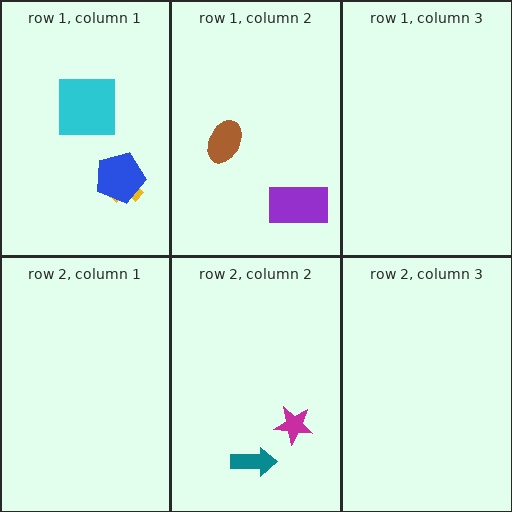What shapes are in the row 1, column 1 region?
The yellow cross, the blue pentagon, the cyan square.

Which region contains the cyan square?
The row 1, column 1 region.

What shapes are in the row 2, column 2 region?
The teal arrow, the magenta star.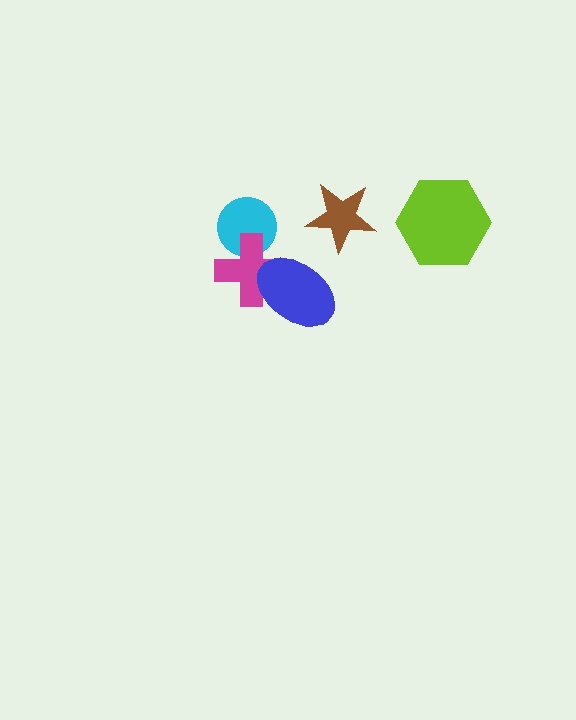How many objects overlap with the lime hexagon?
0 objects overlap with the lime hexagon.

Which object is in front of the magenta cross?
The blue ellipse is in front of the magenta cross.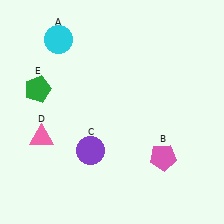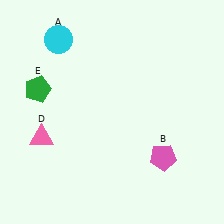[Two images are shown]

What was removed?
The purple circle (C) was removed in Image 2.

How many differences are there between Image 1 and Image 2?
There is 1 difference between the two images.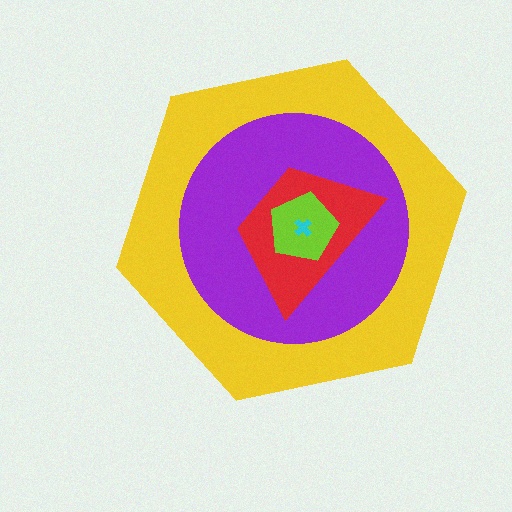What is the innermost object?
The cyan cross.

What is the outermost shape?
The yellow hexagon.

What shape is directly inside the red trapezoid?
The lime pentagon.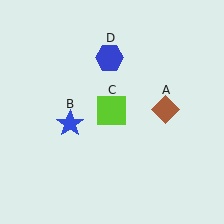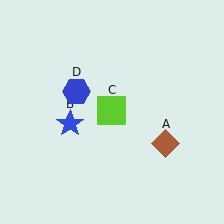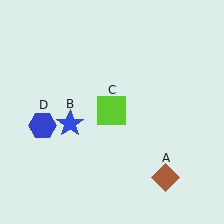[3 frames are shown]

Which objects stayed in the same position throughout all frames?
Blue star (object B) and lime square (object C) remained stationary.